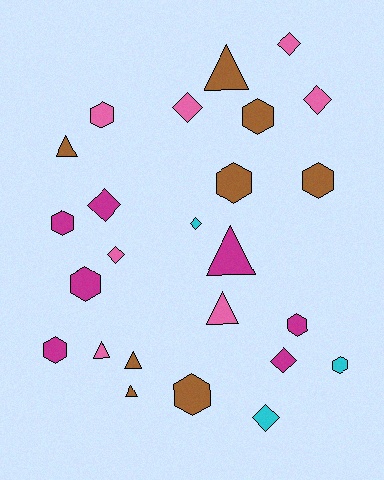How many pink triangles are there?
There are 2 pink triangles.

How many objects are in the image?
There are 25 objects.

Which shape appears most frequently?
Hexagon, with 10 objects.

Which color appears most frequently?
Brown, with 8 objects.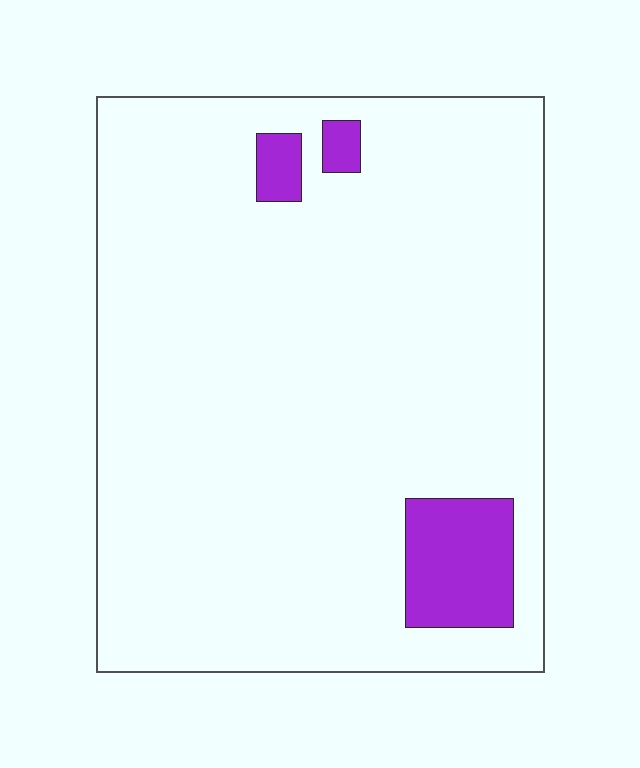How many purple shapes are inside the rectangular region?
3.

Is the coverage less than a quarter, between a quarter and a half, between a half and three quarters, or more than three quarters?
Less than a quarter.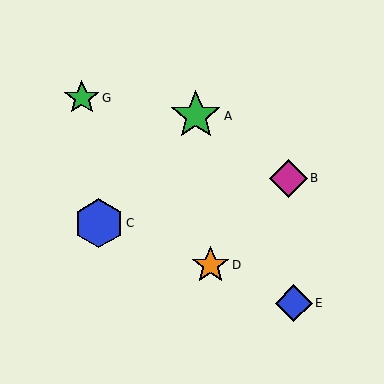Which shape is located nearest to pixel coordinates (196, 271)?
The orange star (labeled D) at (210, 265) is nearest to that location.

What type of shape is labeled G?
Shape G is a green star.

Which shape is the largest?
The green star (labeled A) is the largest.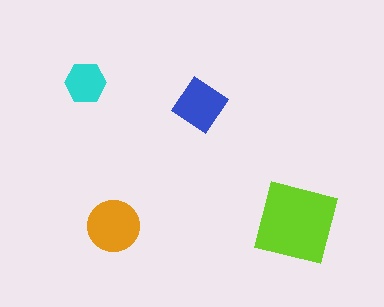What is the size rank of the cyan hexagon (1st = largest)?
4th.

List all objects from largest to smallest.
The lime square, the orange circle, the blue diamond, the cyan hexagon.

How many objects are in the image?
There are 4 objects in the image.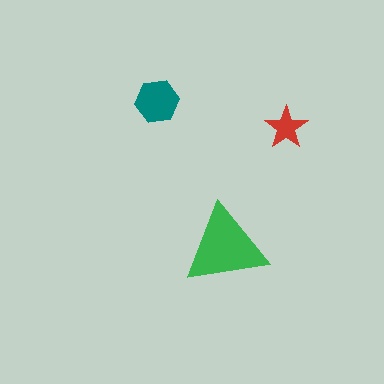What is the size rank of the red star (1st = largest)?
3rd.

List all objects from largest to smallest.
The green triangle, the teal hexagon, the red star.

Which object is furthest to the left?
The teal hexagon is leftmost.